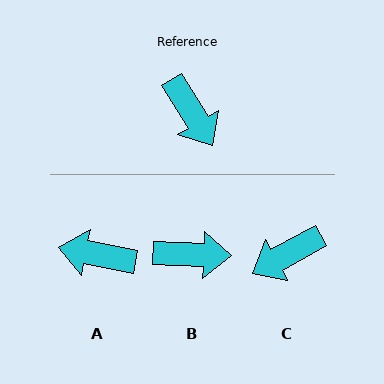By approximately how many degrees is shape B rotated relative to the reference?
Approximately 57 degrees counter-clockwise.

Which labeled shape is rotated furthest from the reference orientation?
A, about 132 degrees away.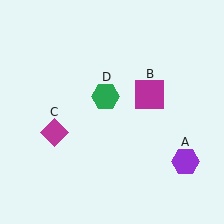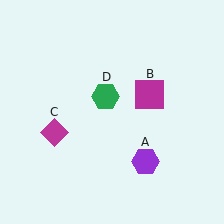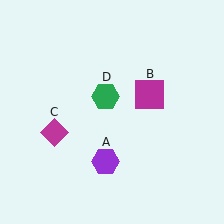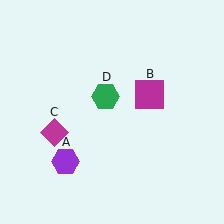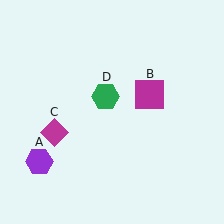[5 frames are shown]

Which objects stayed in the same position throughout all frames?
Magenta square (object B) and magenta diamond (object C) and green hexagon (object D) remained stationary.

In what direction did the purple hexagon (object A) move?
The purple hexagon (object A) moved left.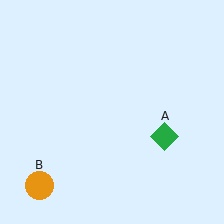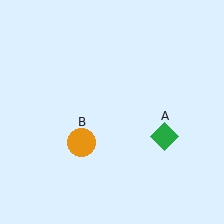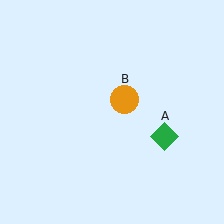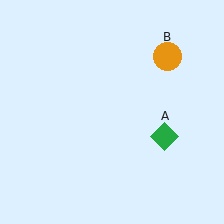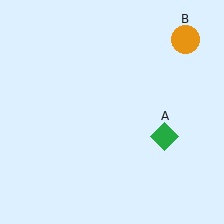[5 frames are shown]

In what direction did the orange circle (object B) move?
The orange circle (object B) moved up and to the right.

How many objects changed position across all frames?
1 object changed position: orange circle (object B).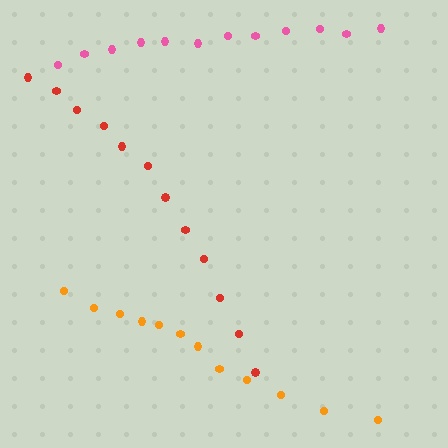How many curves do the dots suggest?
There are 3 distinct paths.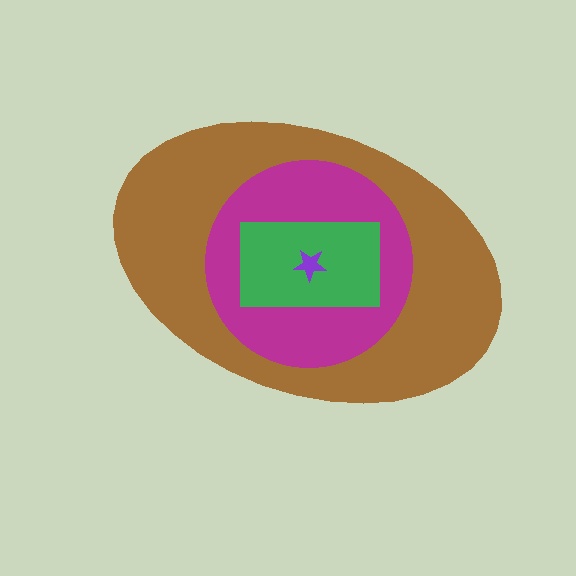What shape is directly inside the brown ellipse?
The magenta circle.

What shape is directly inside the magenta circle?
The green rectangle.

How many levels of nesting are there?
4.